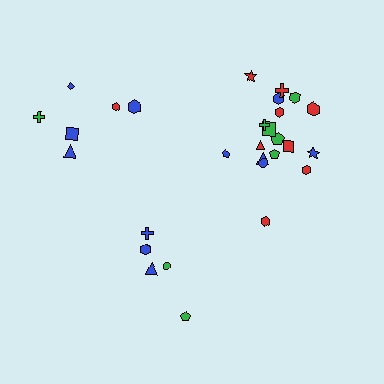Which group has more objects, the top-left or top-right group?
The top-right group.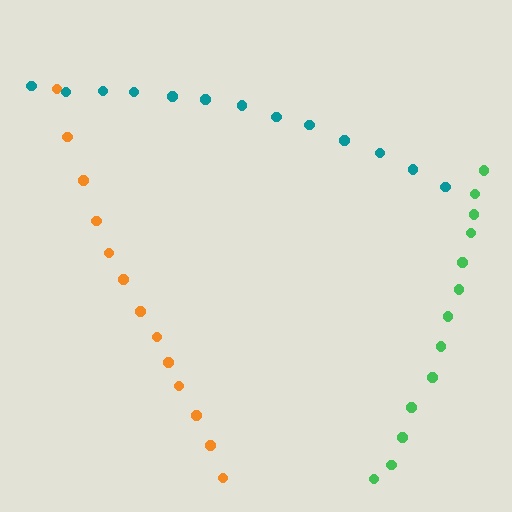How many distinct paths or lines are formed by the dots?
There are 3 distinct paths.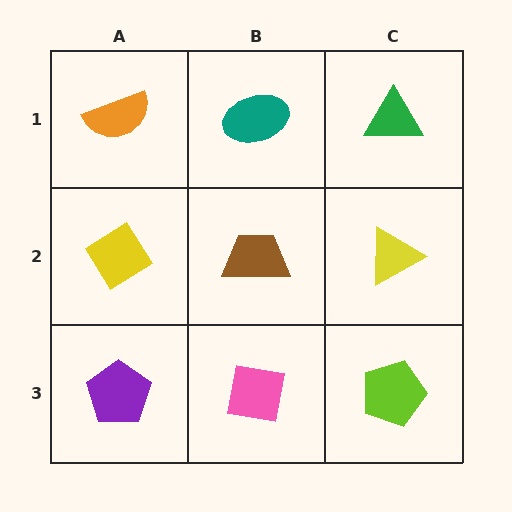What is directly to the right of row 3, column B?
A lime pentagon.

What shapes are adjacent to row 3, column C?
A yellow triangle (row 2, column C), a pink square (row 3, column B).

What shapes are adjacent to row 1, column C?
A yellow triangle (row 2, column C), a teal ellipse (row 1, column B).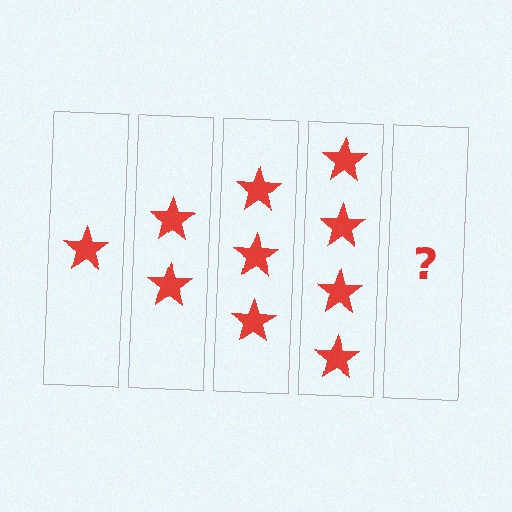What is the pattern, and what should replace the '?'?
The pattern is that each step adds one more star. The '?' should be 5 stars.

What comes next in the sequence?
The next element should be 5 stars.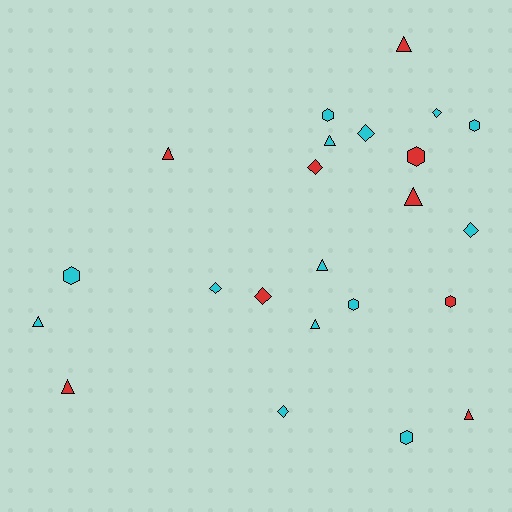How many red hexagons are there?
There are 2 red hexagons.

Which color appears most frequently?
Cyan, with 14 objects.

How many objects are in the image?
There are 23 objects.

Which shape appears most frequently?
Triangle, with 9 objects.